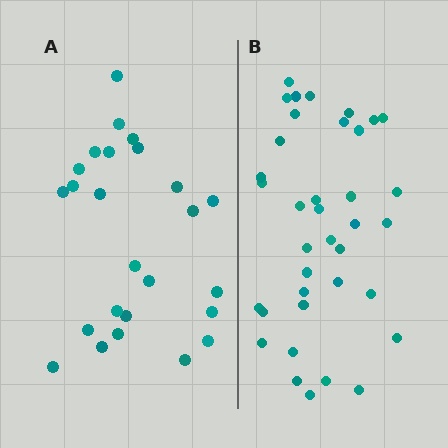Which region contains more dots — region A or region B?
Region B (the right region) has more dots.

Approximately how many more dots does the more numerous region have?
Region B has roughly 12 or so more dots than region A.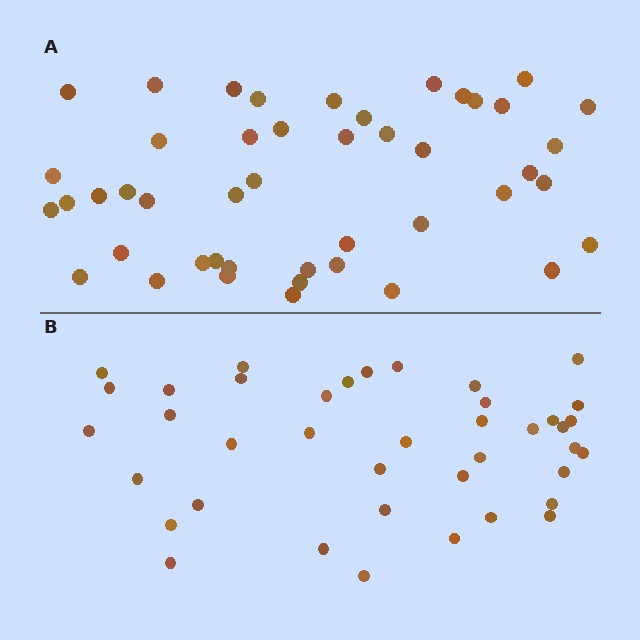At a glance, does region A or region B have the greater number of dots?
Region A (the top region) has more dots.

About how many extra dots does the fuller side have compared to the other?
Region A has about 6 more dots than region B.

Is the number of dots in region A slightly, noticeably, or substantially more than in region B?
Region A has only slightly more — the two regions are fairly close. The ratio is roughly 1.1 to 1.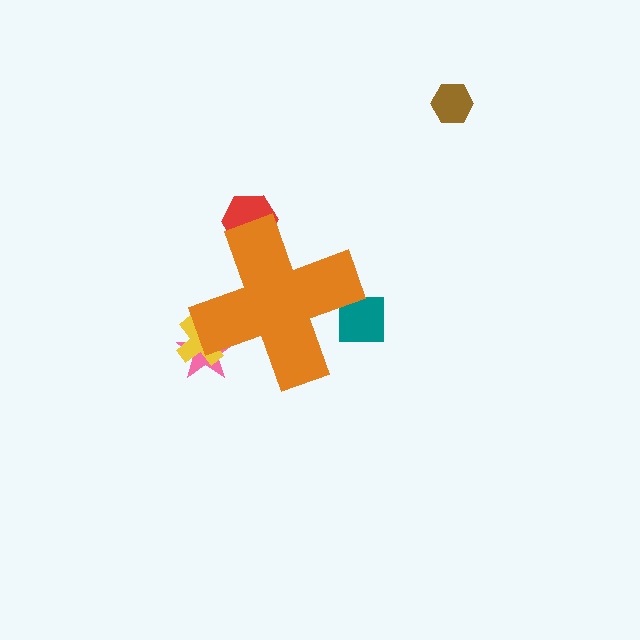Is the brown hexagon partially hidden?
No, the brown hexagon is fully visible.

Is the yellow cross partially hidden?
Yes, the yellow cross is partially hidden behind the orange cross.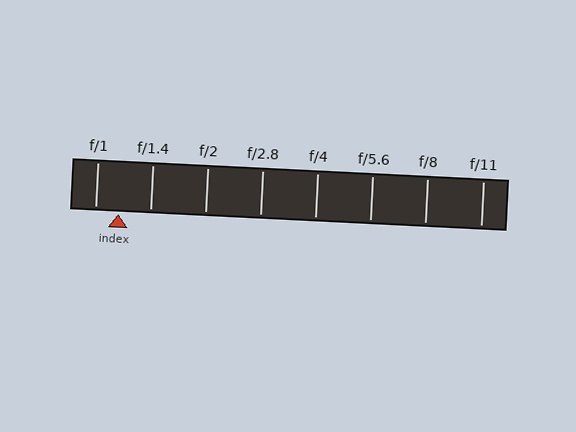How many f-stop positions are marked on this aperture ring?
There are 8 f-stop positions marked.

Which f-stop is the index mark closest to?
The index mark is closest to f/1.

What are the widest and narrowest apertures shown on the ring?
The widest aperture shown is f/1 and the narrowest is f/11.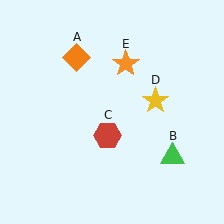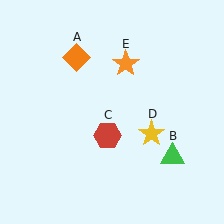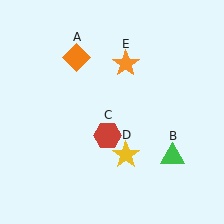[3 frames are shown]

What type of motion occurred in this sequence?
The yellow star (object D) rotated clockwise around the center of the scene.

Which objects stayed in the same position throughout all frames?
Orange diamond (object A) and green triangle (object B) and red hexagon (object C) and orange star (object E) remained stationary.